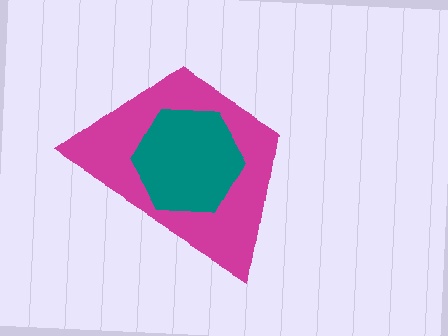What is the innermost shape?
The teal hexagon.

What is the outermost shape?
The magenta trapezoid.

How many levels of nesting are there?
2.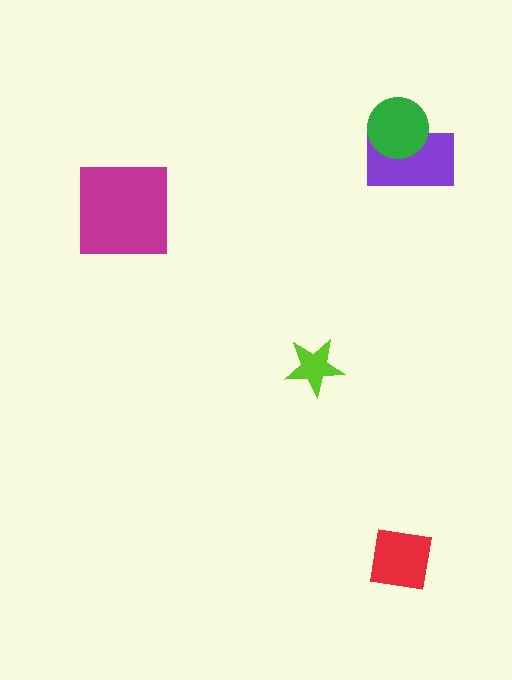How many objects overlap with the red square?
0 objects overlap with the red square.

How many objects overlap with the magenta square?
0 objects overlap with the magenta square.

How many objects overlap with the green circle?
1 object overlaps with the green circle.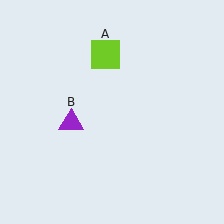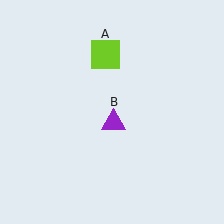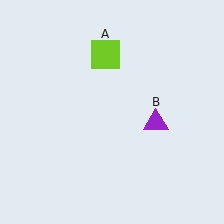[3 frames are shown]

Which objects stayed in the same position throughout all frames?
Lime square (object A) remained stationary.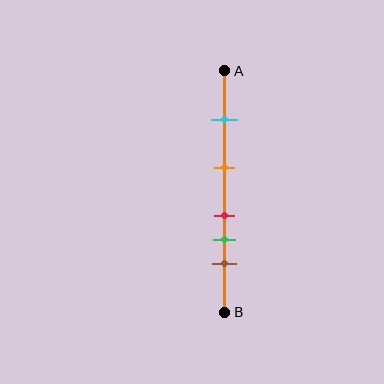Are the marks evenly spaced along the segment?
No, the marks are not evenly spaced.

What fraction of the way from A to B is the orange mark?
The orange mark is approximately 40% (0.4) of the way from A to B.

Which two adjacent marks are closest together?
The red and green marks are the closest adjacent pair.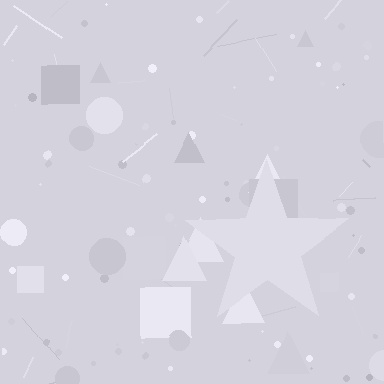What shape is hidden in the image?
A star is hidden in the image.